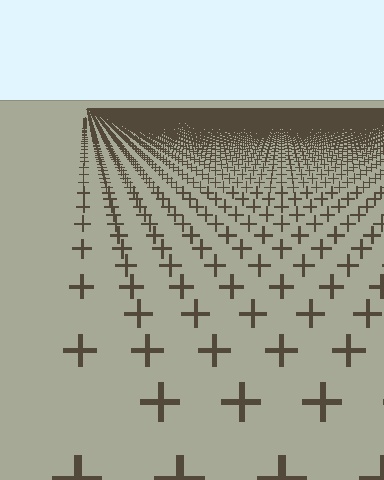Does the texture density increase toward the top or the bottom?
Density increases toward the top.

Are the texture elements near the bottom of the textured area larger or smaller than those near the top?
Larger. Near the bottom, elements are closer to the viewer and appear at a bigger on-screen size.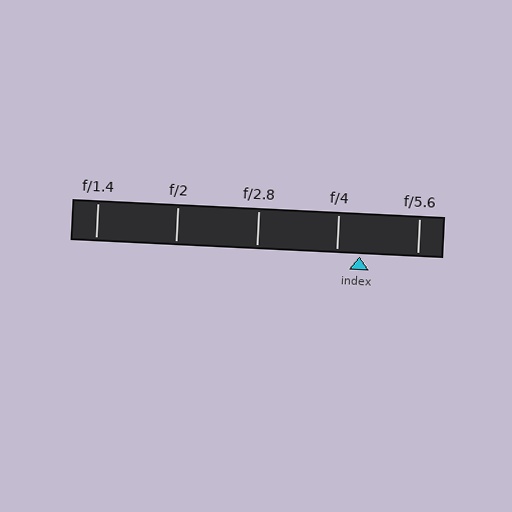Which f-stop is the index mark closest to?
The index mark is closest to f/4.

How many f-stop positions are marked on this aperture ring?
There are 5 f-stop positions marked.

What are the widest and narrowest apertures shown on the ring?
The widest aperture shown is f/1.4 and the narrowest is f/5.6.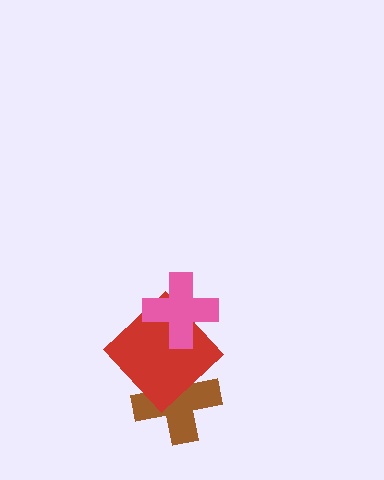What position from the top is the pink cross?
The pink cross is 1st from the top.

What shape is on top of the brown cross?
The red diamond is on top of the brown cross.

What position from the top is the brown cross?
The brown cross is 3rd from the top.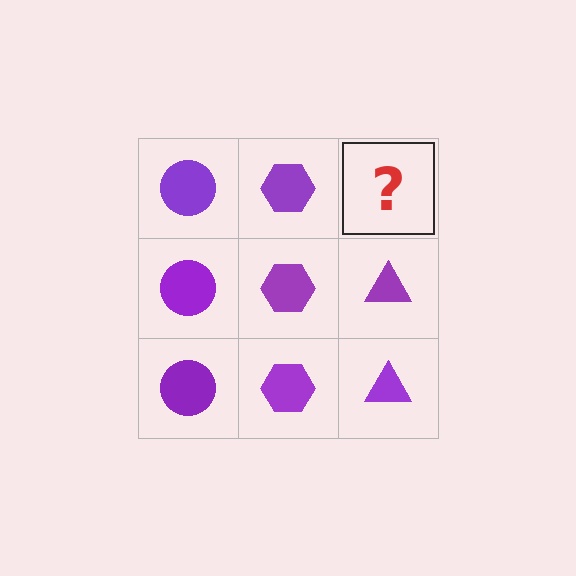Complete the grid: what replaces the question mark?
The question mark should be replaced with a purple triangle.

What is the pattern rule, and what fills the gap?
The rule is that each column has a consistent shape. The gap should be filled with a purple triangle.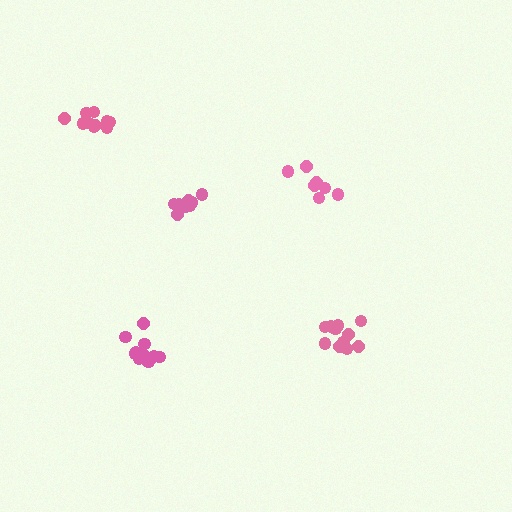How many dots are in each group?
Group 1: 7 dots, Group 2: 11 dots, Group 3: 8 dots, Group 4: 12 dots, Group 5: 11 dots (49 total).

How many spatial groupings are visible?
There are 5 spatial groupings.